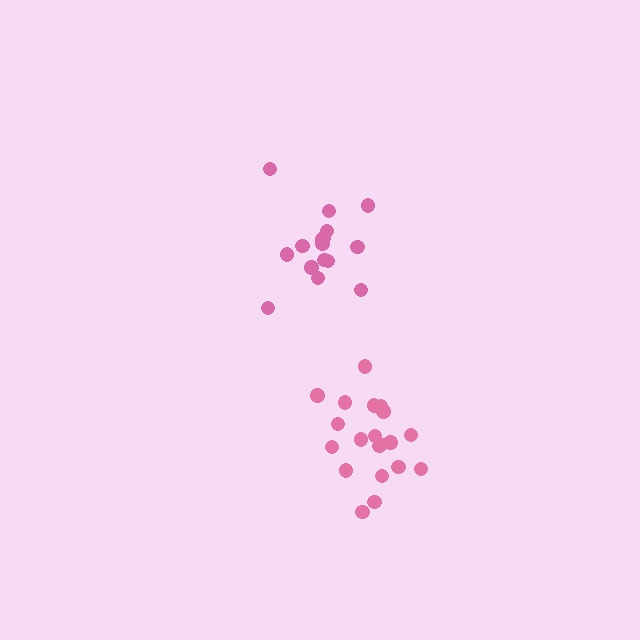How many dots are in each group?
Group 1: 20 dots, Group 2: 16 dots (36 total).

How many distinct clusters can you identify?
There are 2 distinct clusters.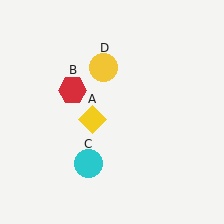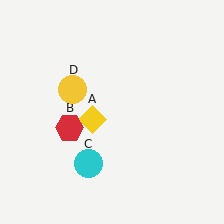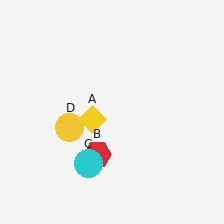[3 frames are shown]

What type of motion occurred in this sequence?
The red hexagon (object B), yellow circle (object D) rotated counterclockwise around the center of the scene.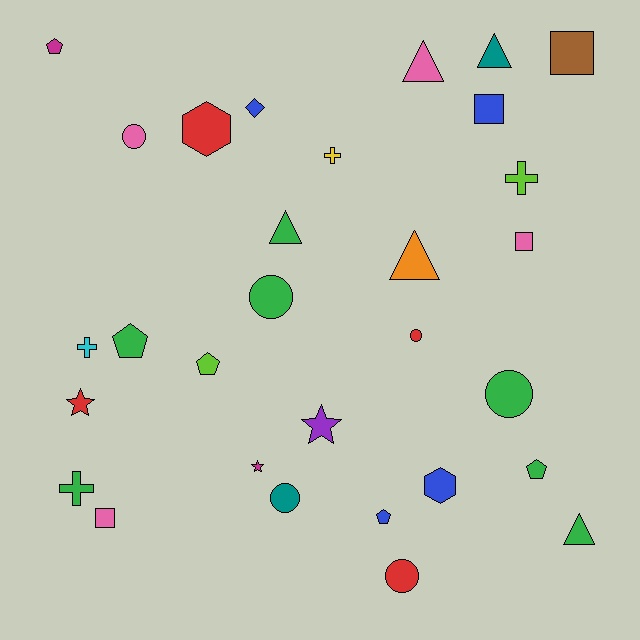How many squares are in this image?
There are 4 squares.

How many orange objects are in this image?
There is 1 orange object.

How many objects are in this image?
There are 30 objects.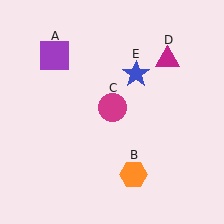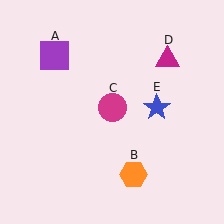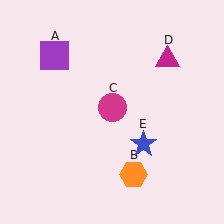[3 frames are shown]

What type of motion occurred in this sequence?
The blue star (object E) rotated clockwise around the center of the scene.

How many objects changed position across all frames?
1 object changed position: blue star (object E).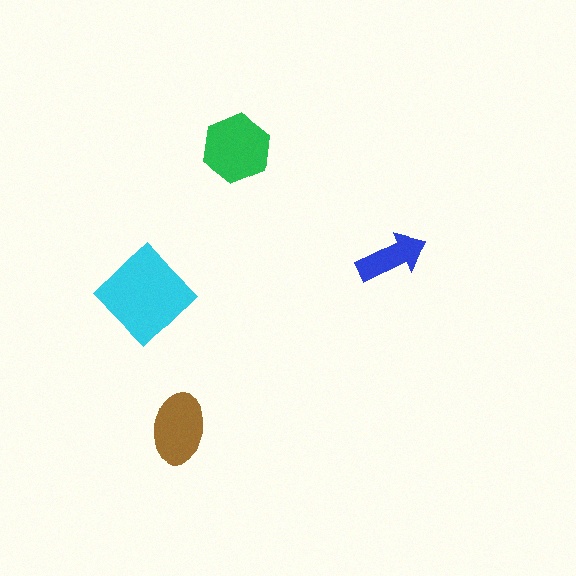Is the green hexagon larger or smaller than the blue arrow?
Larger.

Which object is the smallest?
The blue arrow.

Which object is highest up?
The green hexagon is topmost.